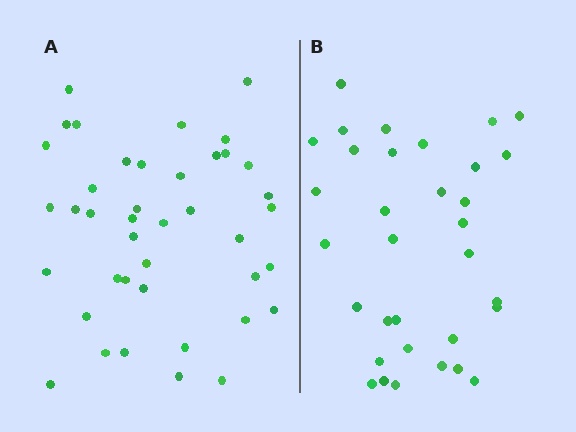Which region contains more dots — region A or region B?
Region A (the left region) has more dots.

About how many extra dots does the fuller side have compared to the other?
Region A has roughly 8 or so more dots than region B.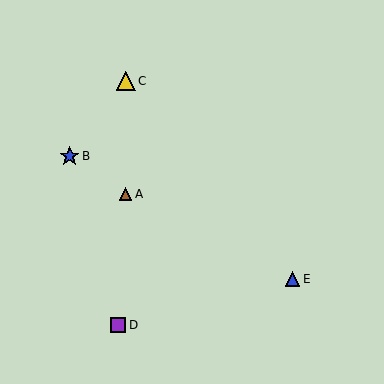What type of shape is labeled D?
Shape D is a purple square.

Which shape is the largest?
The blue star (labeled B) is the largest.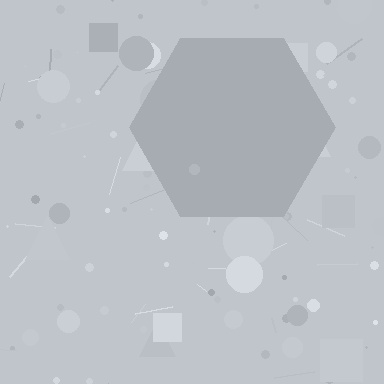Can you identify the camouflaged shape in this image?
The camouflaged shape is a hexagon.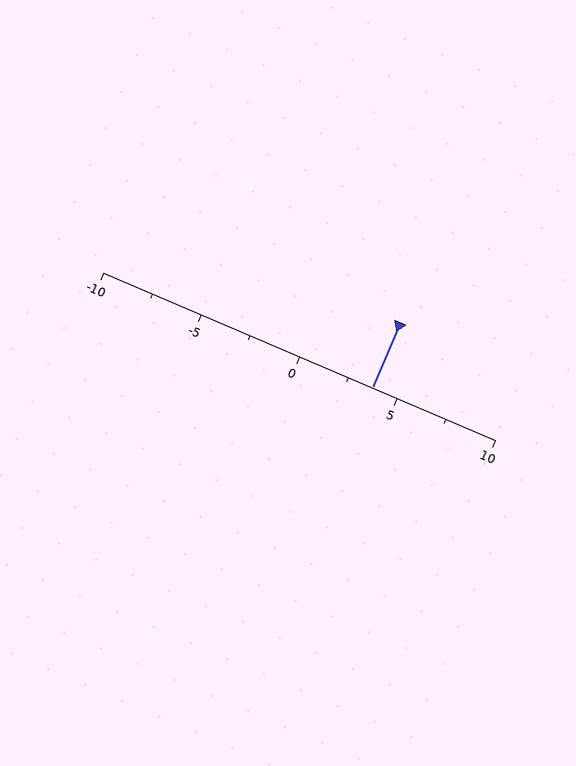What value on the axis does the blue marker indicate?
The marker indicates approximately 3.8.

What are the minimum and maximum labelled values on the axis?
The axis runs from -10 to 10.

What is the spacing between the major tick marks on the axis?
The major ticks are spaced 5 apart.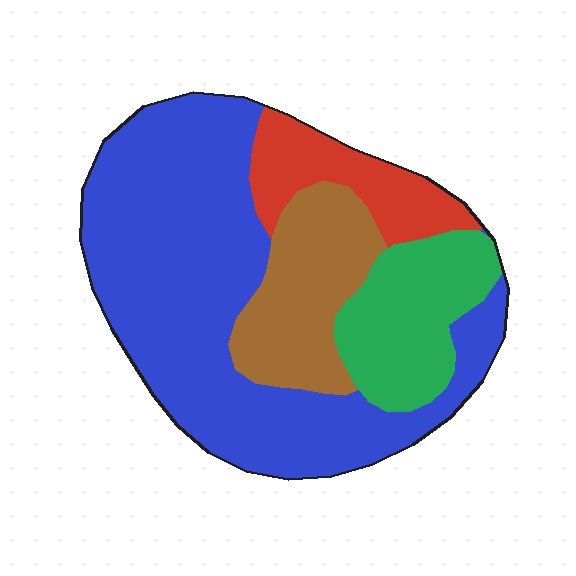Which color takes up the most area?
Blue, at roughly 55%.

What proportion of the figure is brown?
Brown takes up less than a quarter of the figure.